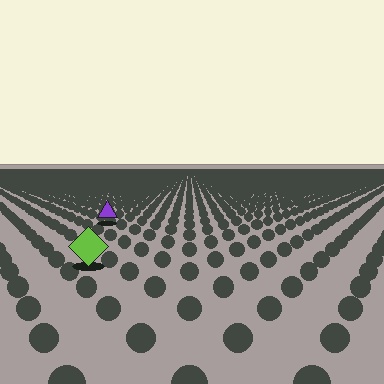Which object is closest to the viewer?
The lime diamond is closest. The texture marks near it are larger and more spread out.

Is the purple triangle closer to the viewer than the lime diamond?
No. The lime diamond is closer — you can tell from the texture gradient: the ground texture is coarser near it.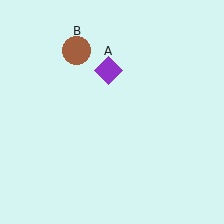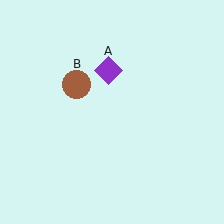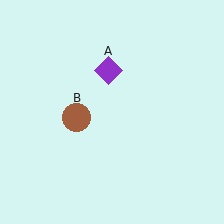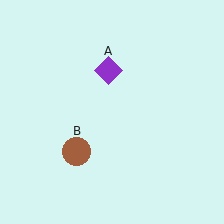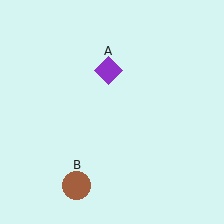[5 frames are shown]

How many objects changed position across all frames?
1 object changed position: brown circle (object B).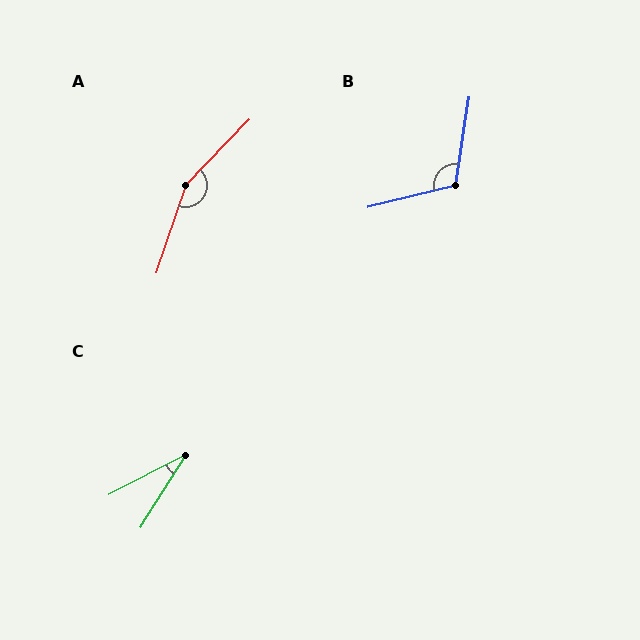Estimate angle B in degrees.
Approximately 113 degrees.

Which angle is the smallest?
C, at approximately 30 degrees.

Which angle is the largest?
A, at approximately 154 degrees.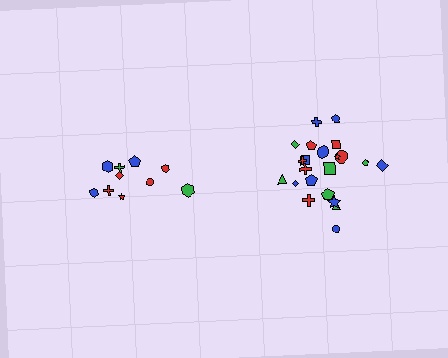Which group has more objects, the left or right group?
The right group.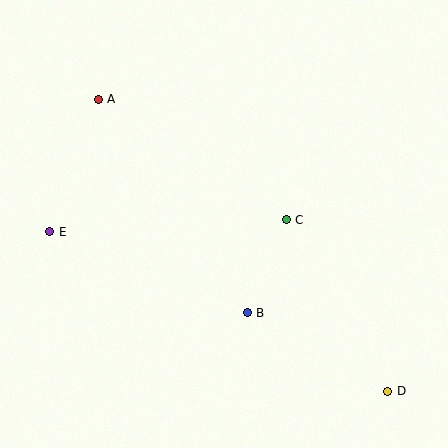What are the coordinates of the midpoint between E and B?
The midpoint between E and B is at (148, 272).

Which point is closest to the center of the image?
Point C at (286, 220) is closest to the center.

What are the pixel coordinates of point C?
Point C is at (286, 220).